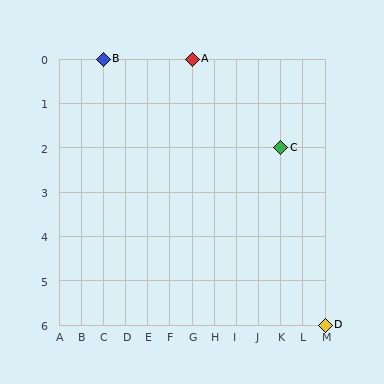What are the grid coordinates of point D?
Point D is at grid coordinates (M, 6).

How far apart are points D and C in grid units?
Points D and C are 2 columns and 4 rows apart (about 4.5 grid units diagonally).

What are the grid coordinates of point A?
Point A is at grid coordinates (G, 0).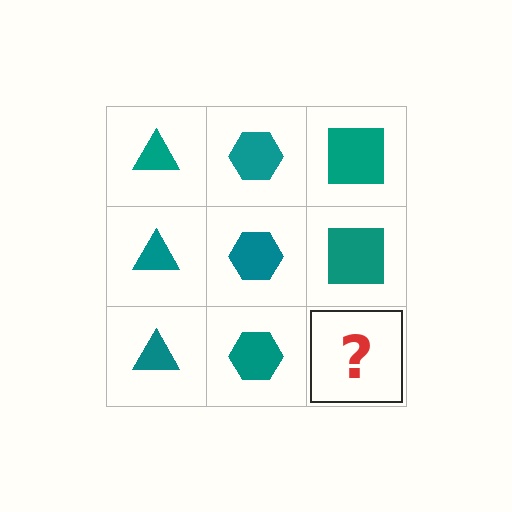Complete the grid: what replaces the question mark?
The question mark should be replaced with a teal square.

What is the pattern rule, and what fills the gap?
The rule is that each column has a consistent shape. The gap should be filled with a teal square.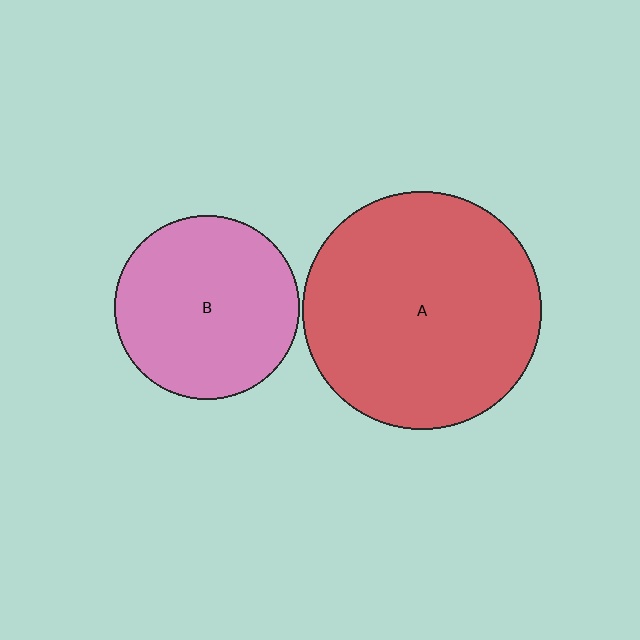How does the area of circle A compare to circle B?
Approximately 1.7 times.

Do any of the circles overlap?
No, none of the circles overlap.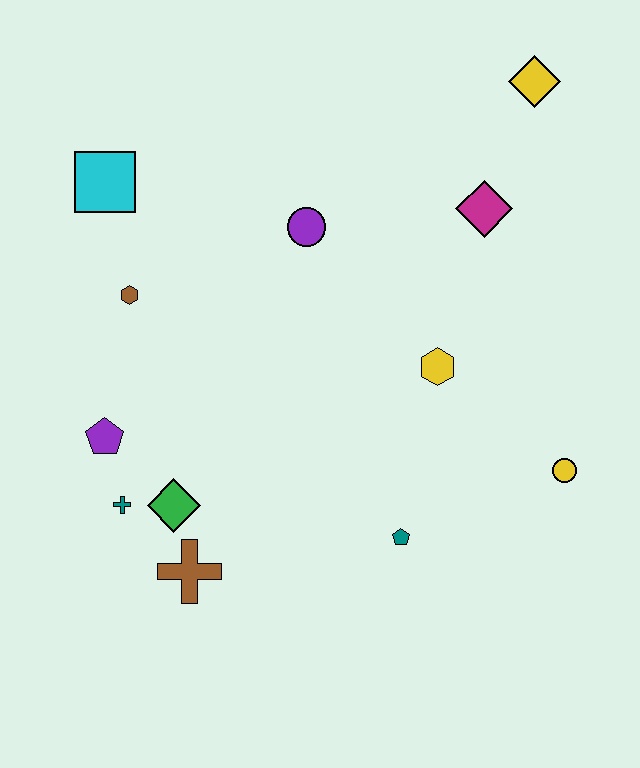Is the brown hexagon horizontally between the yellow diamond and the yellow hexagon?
No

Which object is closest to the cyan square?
The brown hexagon is closest to the cyan square.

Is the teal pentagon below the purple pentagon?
Yes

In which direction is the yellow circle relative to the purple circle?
The yellow circle is to the right of the purple circle.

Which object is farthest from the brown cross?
The yellow diamond is farthest from the brown cross.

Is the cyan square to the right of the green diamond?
No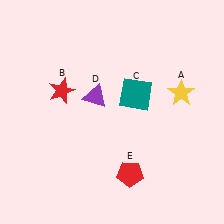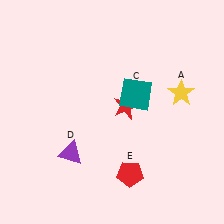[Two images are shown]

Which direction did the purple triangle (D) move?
The purple triangle (D) moved down.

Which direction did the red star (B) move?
The red star (B) moved right.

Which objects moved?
The objects that moved are: the red star (B), the purple triangle (D).